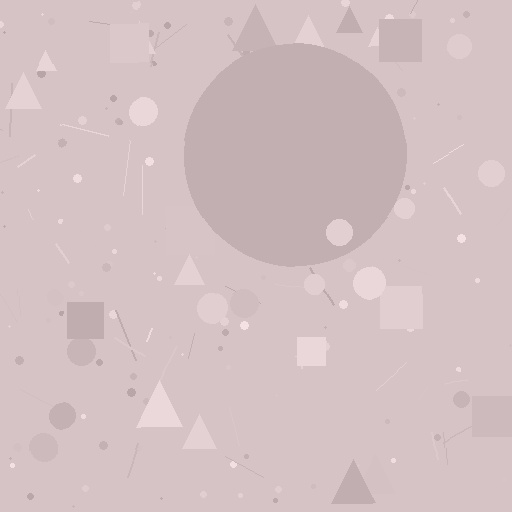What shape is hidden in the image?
A circle is hidden in the image.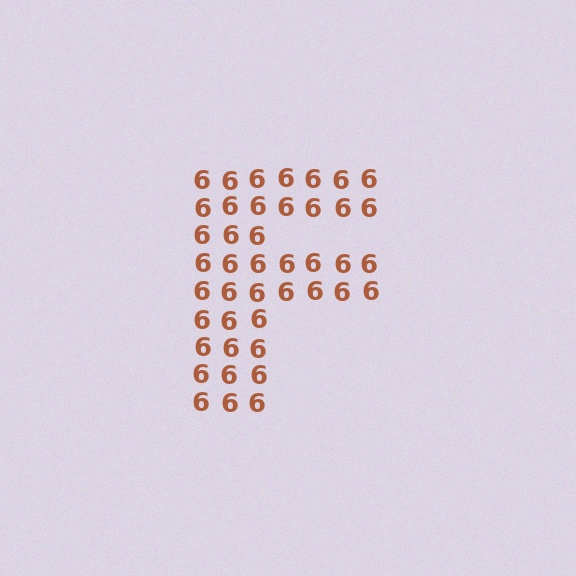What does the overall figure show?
The overall figure shows the letter F.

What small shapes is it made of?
It is made of small digit 6's.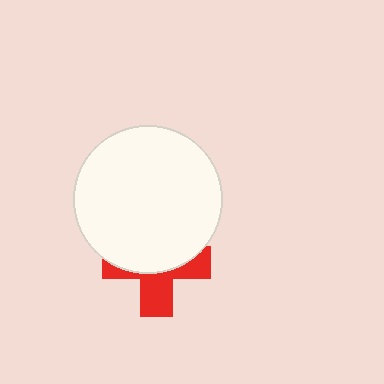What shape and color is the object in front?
The object in front is a white circle.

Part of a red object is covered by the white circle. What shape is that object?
It is a cross.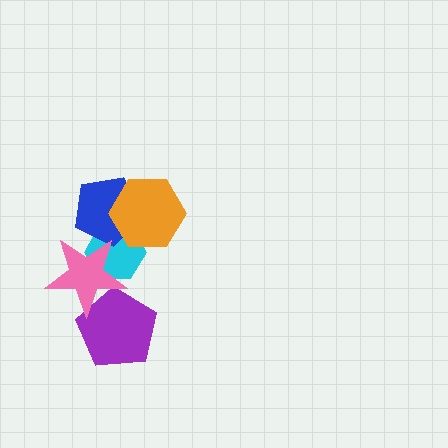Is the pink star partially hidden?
No, no other shape covers it.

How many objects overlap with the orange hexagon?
2 objects overlap with the orange hexagon.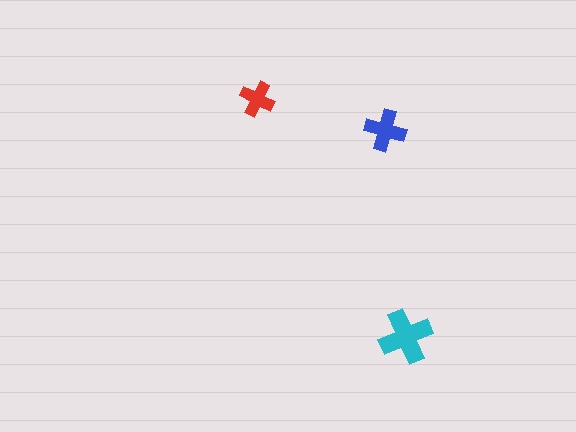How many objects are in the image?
There are 3 objects in the image.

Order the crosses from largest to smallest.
the cyan one, the blue one, the red one.